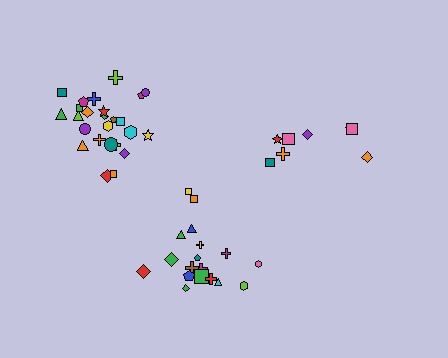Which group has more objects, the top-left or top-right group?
The top-left group.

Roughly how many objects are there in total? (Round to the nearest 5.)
Roughly 50 objects in total.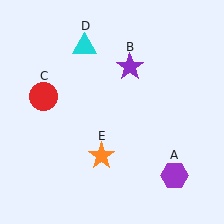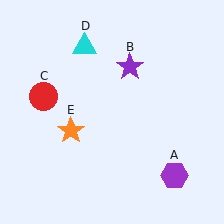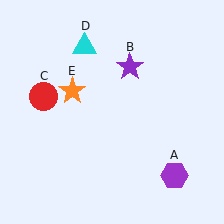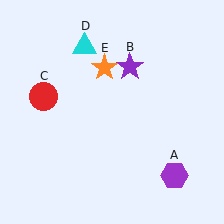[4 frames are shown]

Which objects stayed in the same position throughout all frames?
Purple hexagon (object A) and purple star (object B) and red circle (object C) and cyan triangle (object D) remained stationary.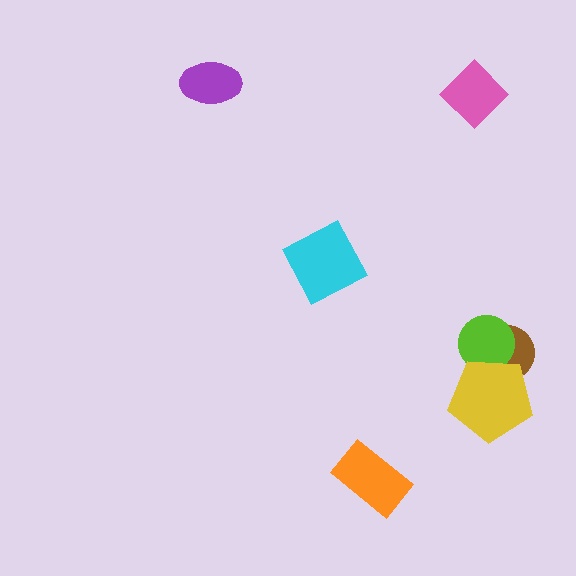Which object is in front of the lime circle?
The yellow pentagon is in front of the lime circle.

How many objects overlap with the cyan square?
0 objects overlap with the cyan square.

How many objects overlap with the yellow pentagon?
2 objects overlap with the yellow pentagon.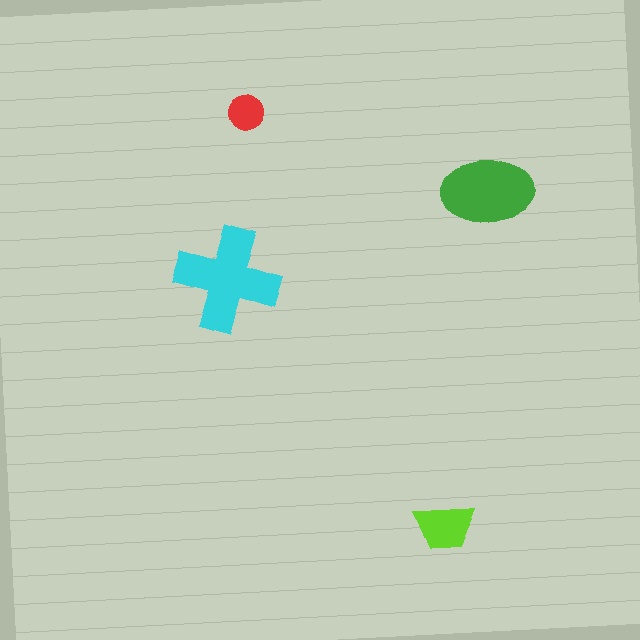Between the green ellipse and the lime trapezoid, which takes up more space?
The green ellipse.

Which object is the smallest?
The red circle.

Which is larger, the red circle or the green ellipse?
The green ellipse.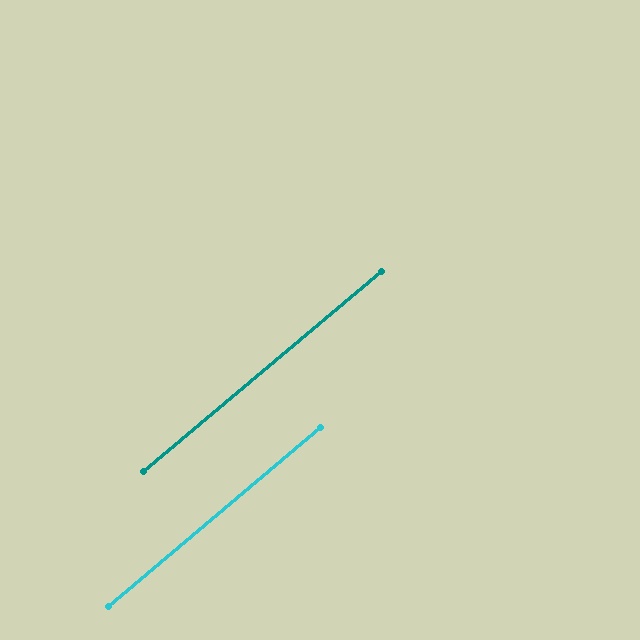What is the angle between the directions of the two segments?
Approximately 0 degrees.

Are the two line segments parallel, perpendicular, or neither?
Parallel — their directions differ by only 0.0°.